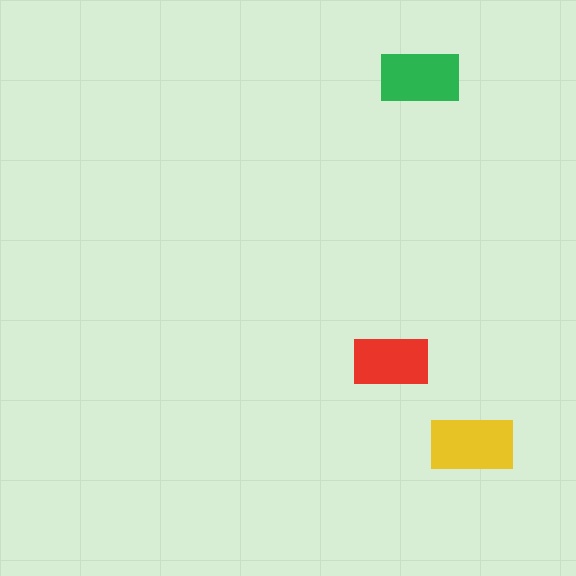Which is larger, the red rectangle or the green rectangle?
The green one.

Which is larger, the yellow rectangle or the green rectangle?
The yellow one.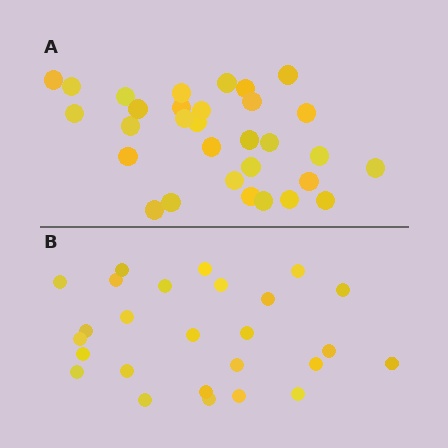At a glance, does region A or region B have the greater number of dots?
Region A (the top region) has more dots.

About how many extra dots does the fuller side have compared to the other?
Region A has about 5 more dots than region B.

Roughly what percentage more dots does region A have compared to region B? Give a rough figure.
About 20% more.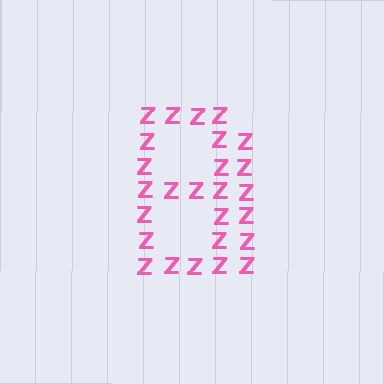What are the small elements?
The small elements are letter Z's.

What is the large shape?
The large shape is the letter B.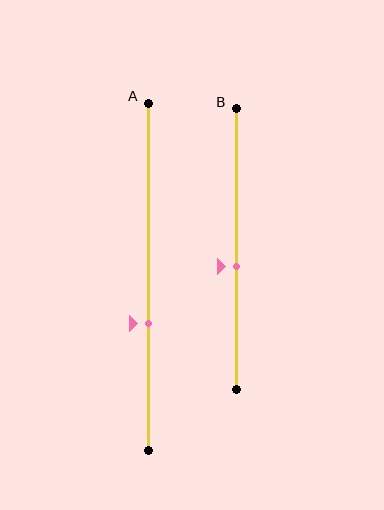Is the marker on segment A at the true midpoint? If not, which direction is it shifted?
No, the marker on segment A is shifted downward by about 13% of the segment length.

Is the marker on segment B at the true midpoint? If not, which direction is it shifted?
No, the marker on segment B is shifted downward by about 6% of the segment length.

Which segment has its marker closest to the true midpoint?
Segment B has its marker closest to the true midpoint.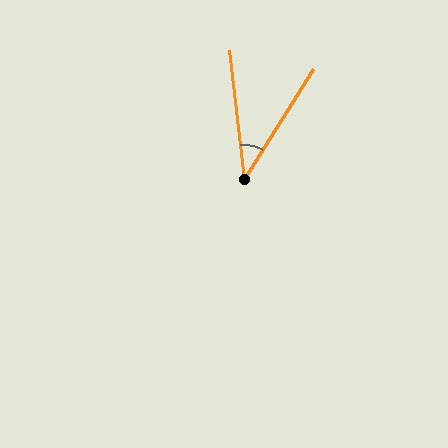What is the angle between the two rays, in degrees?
Approximately 39 degrees.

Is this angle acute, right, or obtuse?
It is acute.